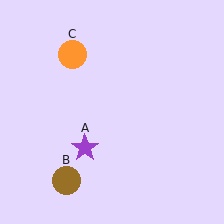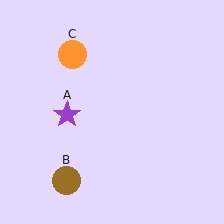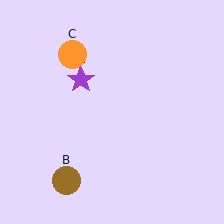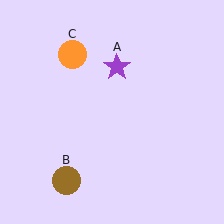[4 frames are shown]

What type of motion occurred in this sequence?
The purple star (object A) rotated clockwise around the center of the scene.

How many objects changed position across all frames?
1 object changed position: purple star (object A).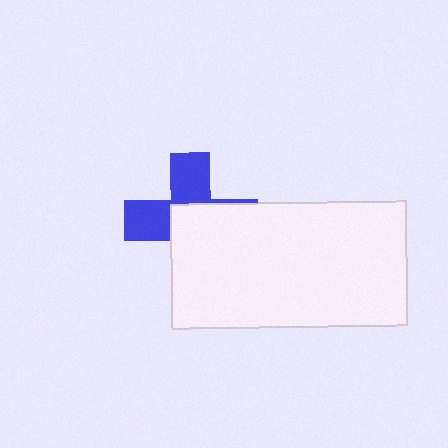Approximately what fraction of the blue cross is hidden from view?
Roughly 55% of the blue cross is hidden behind the white rectangle.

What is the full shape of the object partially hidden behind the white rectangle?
The partially hidden object is a blue cross.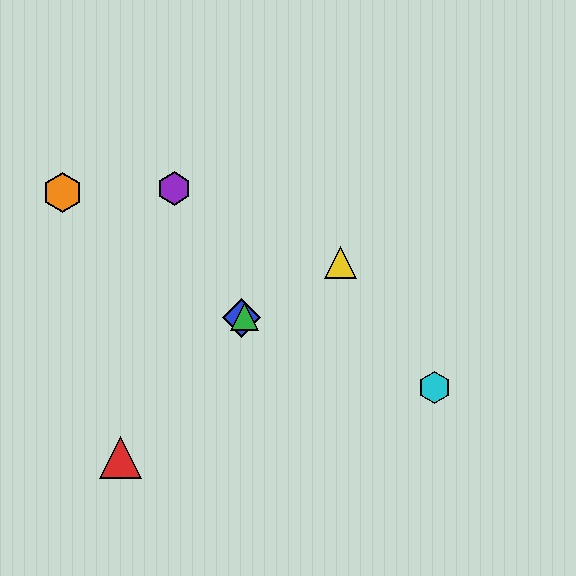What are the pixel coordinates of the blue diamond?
The blue diamond is at (241, 318).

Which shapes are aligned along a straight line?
The blue diamond, the green triangle, the yellow triangle are aligned along a straight line.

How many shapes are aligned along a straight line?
3 shapes (the blue diamond, the green triangle, the yellow triangle) are aligned along a straight line.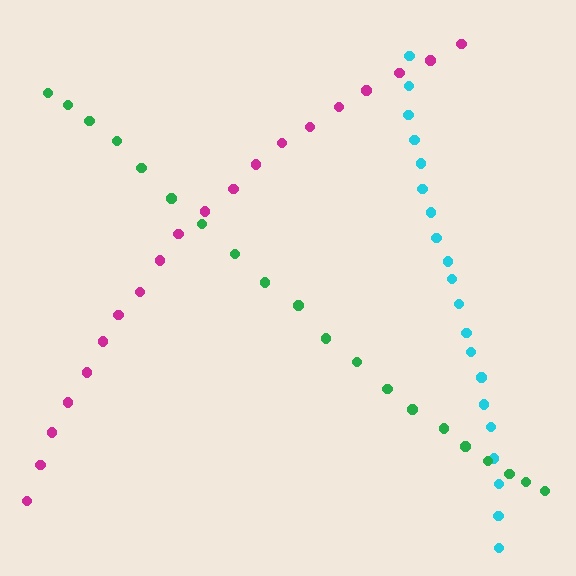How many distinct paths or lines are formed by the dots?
There are 3 distinct paths.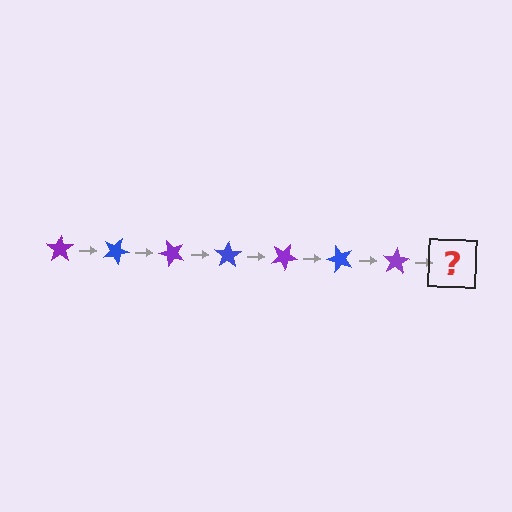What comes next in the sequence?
The next element should be a blue star, rotated 175 degrees from the start.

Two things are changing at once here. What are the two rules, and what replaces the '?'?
The two rules are that it rotates 25 degrees each step and the color cycles through purple and blue. The '?' should be a blue star, rotated 175 degrees from the start.